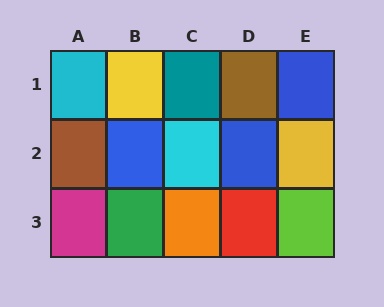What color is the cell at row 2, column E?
Yellow.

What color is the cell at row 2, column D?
Blue.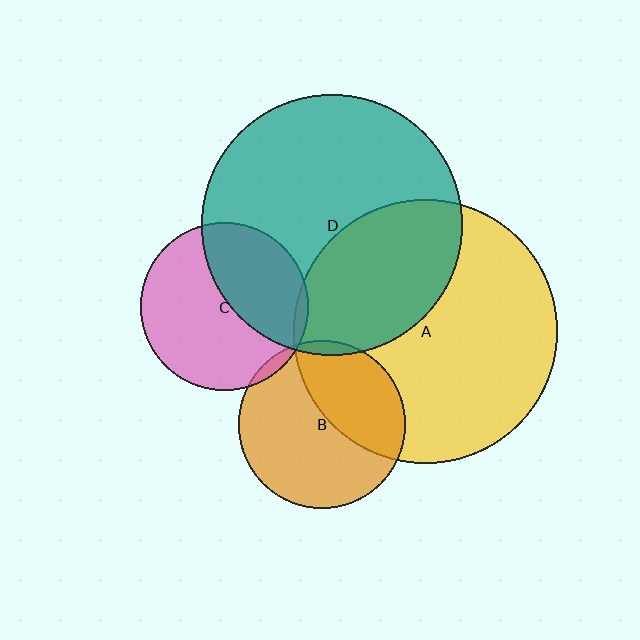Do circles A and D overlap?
Yes.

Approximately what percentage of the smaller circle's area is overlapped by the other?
Approximately 35%.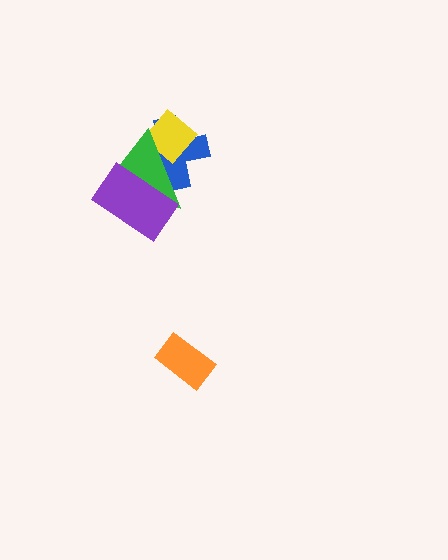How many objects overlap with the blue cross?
3 objects overlap with the blue cross.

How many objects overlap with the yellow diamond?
2 objects overlap with the yellow diamond.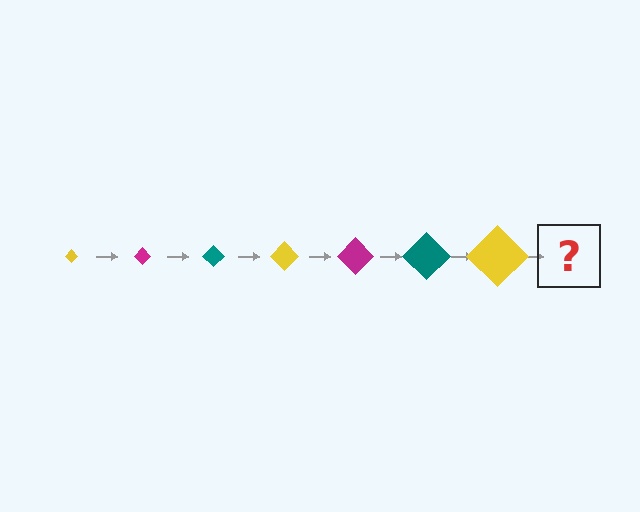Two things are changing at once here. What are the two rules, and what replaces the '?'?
The two rules are that the diamond grows larger each step and the color cycles through yellow, magenta, and teal. The '?' should be a magenta diamond, larger than the previous one.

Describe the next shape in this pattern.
It should be a magenta diamond, larger than the previous one.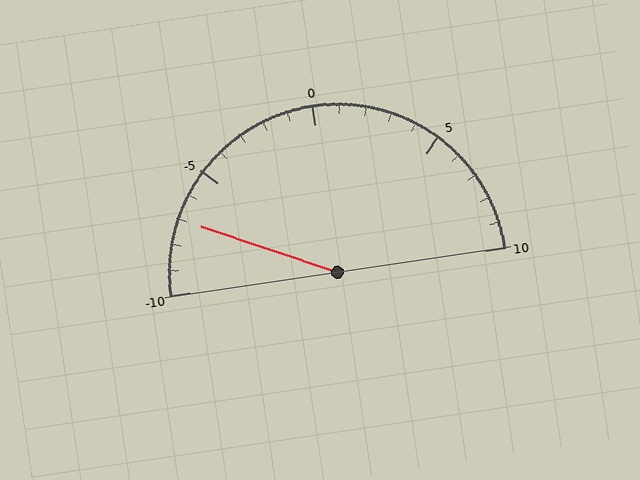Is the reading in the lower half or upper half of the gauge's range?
The reading is in the lower half of the range (-10 to 10).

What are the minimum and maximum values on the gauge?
The gauge ranges from -10 to 10.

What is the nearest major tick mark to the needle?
The nearest major tick mark is -5.